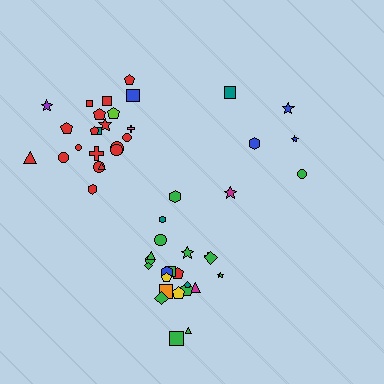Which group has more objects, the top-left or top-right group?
The top-left group.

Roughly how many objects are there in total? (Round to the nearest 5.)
Roughly 50 objects in total.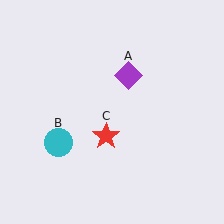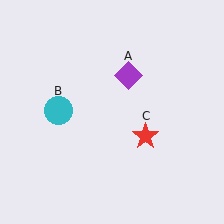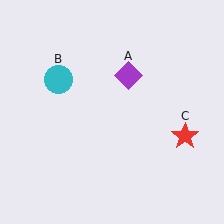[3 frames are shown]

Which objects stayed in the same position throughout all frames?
Purple diamond (object A) remained stationary.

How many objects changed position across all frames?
2 objects changed position: cyan circle (object B), red star (object C).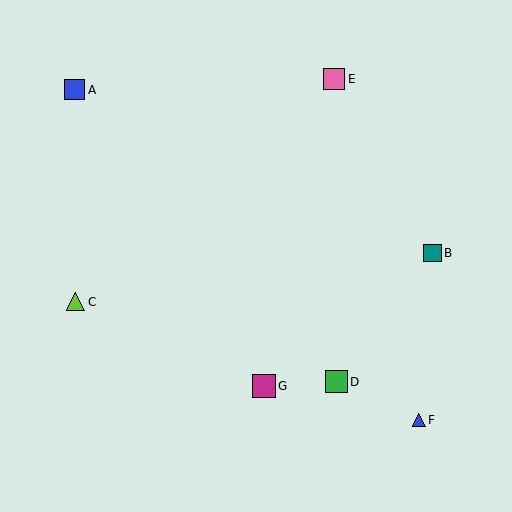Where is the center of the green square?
The center of the green square is at (336, 382).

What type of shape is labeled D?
Shape D is a green square.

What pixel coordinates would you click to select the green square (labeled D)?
Click at (336, 382) to select the green square D.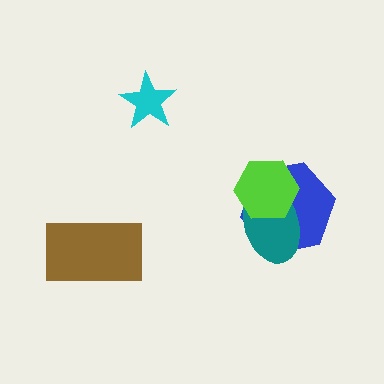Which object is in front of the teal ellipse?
The lime hexagon is in front of the teal ellipse.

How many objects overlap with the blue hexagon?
2 objects overlap with the blue hexagon.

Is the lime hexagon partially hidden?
No, no other shape covers it.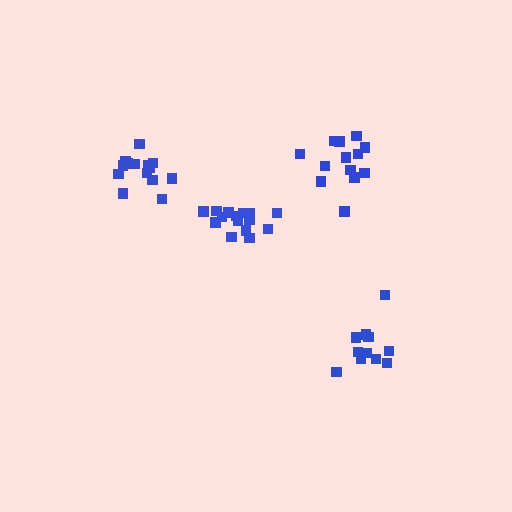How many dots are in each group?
Group 1: 11 dots, Group 2: 14 dots, Group 3: 13 dots, Group 4: 15 dots (53 total).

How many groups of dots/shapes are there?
There are 4 groups.